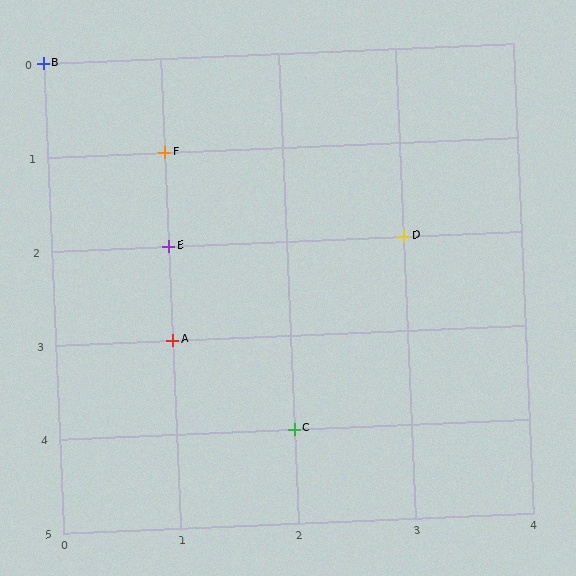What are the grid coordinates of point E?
Point E is at grid coordinates (1, 2).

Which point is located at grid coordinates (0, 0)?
Point B is at (0, 0).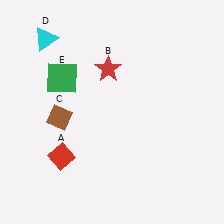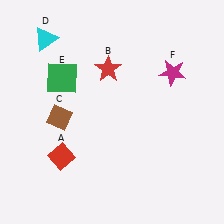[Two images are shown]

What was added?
A magenta star (F) was added in Image 2.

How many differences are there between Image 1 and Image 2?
There is 1 difference between the two images.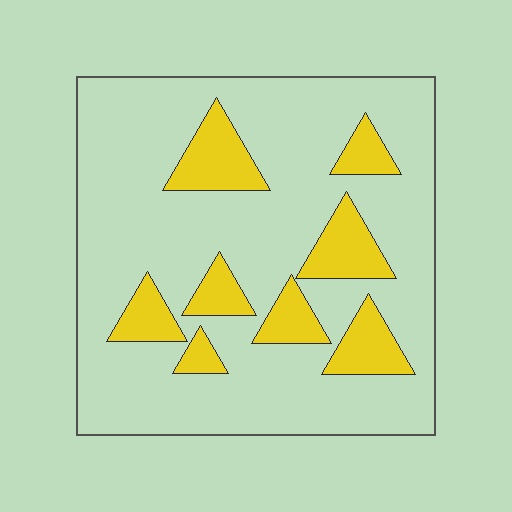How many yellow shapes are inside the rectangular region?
8.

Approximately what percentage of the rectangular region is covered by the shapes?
Approximately 20%.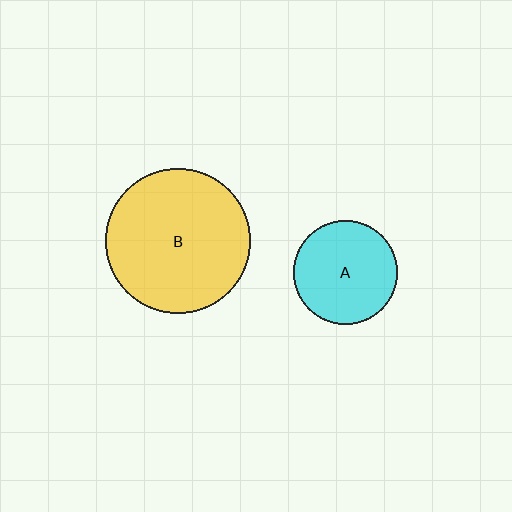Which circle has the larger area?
Circle B (yellow).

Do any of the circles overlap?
No, none of the circles overlap.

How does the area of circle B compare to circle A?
Approximately 1.9 times.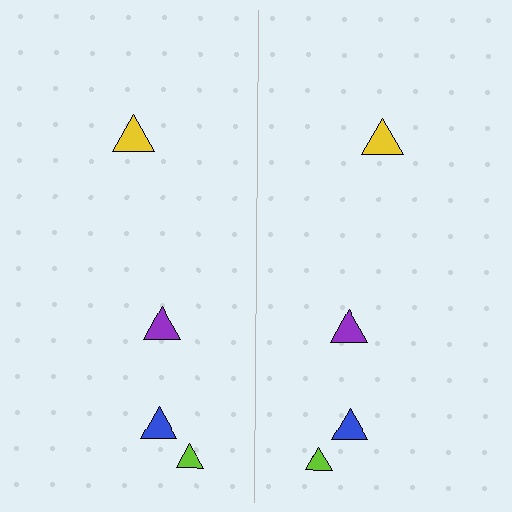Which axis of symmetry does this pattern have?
The pattern has a vertical axis of symmetry running through the center of the image.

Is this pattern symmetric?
Yes, this pattern has bilateral (reflection) symmetry.